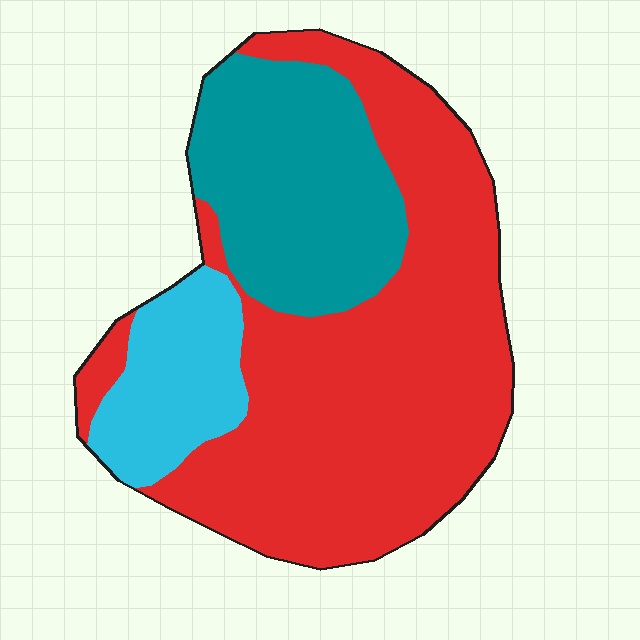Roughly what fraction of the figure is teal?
Teal covers 26% of the figure.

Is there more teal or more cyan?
Teal.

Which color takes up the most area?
Red, at roughly 60%.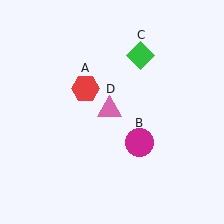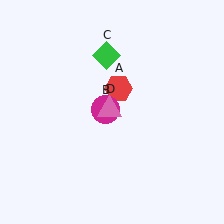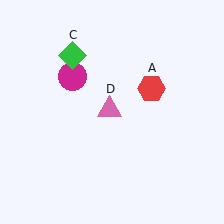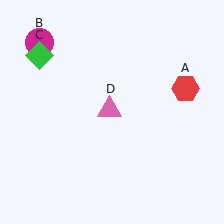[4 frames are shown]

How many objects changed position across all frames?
3 objects changed position: red hexagon (object A), magenta circle (object B), green diamond (object C).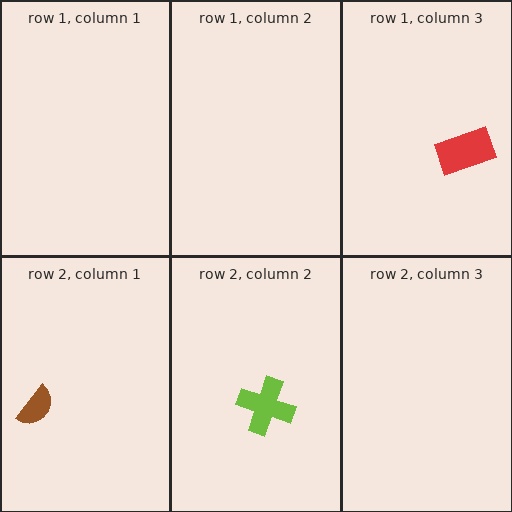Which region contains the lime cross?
The row 2, column 2 region.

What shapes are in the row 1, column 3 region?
The red rectangle.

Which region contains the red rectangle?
The row 1, column 3 region.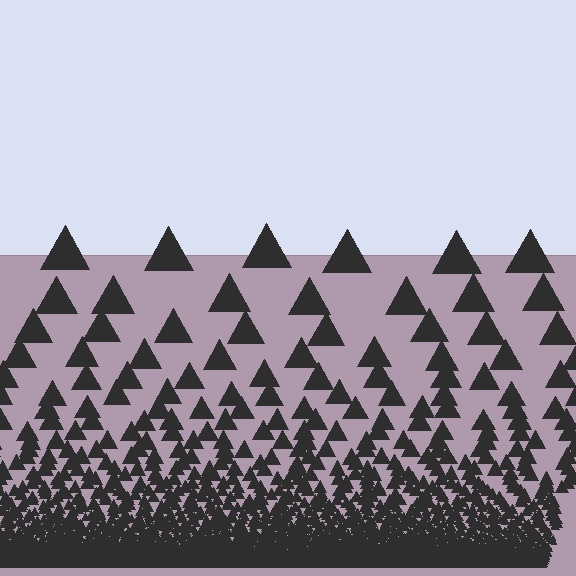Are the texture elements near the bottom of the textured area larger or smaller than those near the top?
Smaller. The gradient is inverted — elements near the bottom are smaller and denser.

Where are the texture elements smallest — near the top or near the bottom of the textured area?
Near the bottom.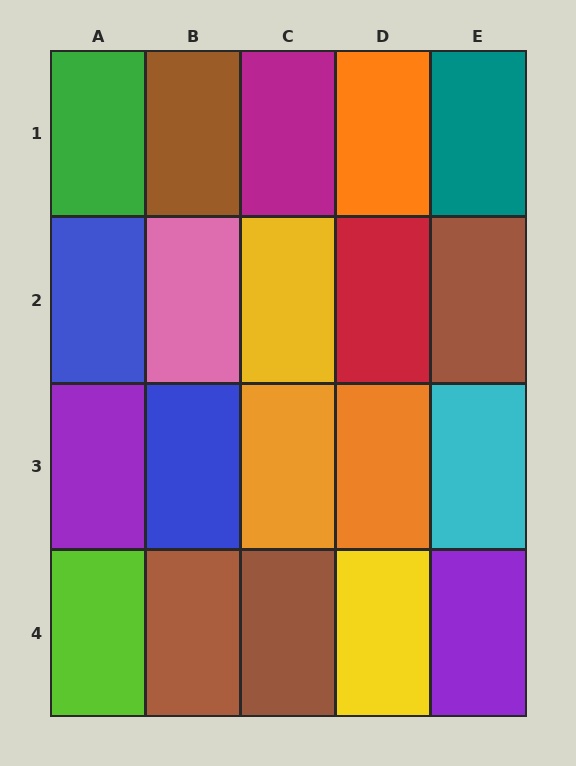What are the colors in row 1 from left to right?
Green, brown, magenta, orange, teal.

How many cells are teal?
1 cell is teal.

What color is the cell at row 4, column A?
Lime.